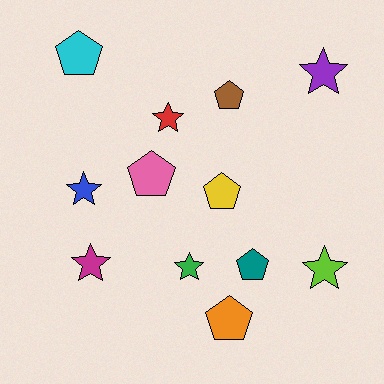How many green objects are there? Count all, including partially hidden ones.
There is 1 green object.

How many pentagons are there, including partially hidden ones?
There are 6 pentagons.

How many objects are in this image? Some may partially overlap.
There are 12 objects.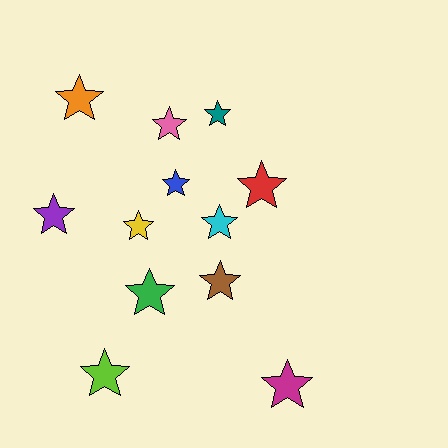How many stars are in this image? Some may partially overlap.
There are 12 stars.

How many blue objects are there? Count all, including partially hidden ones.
There is 1 blue object.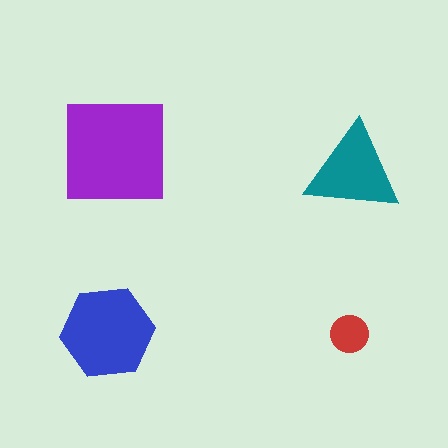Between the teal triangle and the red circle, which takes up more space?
The teal triangle.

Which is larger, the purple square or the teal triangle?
The purple square.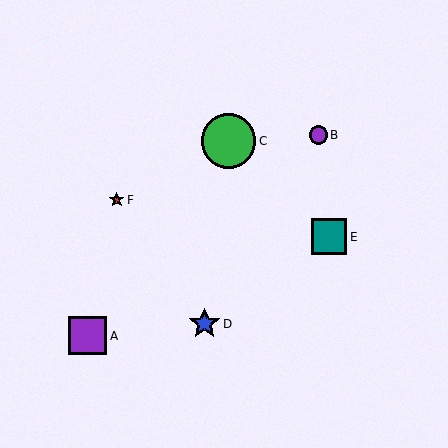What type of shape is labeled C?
Shape C is a green circle.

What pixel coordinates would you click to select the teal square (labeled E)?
Click at (329, 237) to select the teal square E.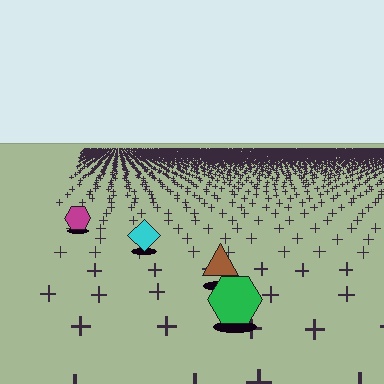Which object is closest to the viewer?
The green hexagon is closest. The texture marks near it are larger and more spread out.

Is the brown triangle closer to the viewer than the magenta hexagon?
Yes. The brown triangle is closer — you can tell from the texture gradient: the ground texture is coarser near it.